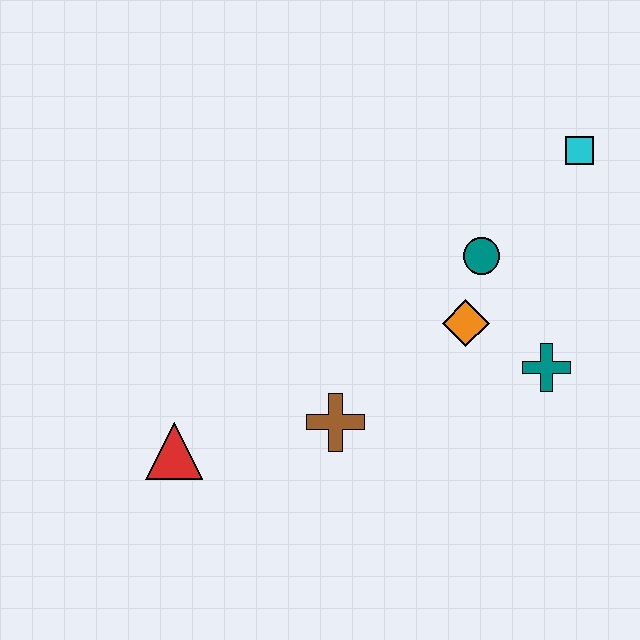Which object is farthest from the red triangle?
The cyan square is farthest from the red triangle.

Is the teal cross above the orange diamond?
No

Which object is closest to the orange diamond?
The teal circle is closest to the orange diamond.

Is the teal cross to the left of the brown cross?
No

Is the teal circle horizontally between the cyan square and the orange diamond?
Yes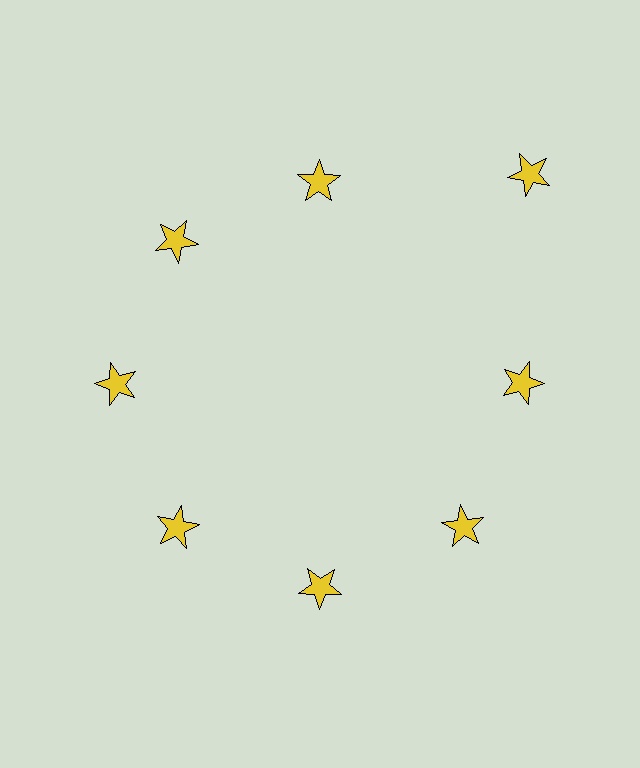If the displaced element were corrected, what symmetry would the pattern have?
It would have 8-fold rotational symmetry — the pattern would map onto itself every 45 degrees.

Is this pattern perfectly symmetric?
No. The 8 yellow stars are arranged in a ring, but one element near the 2 o'clock position is pushed outward from the center, breaking the 8-fold rotational symmetry.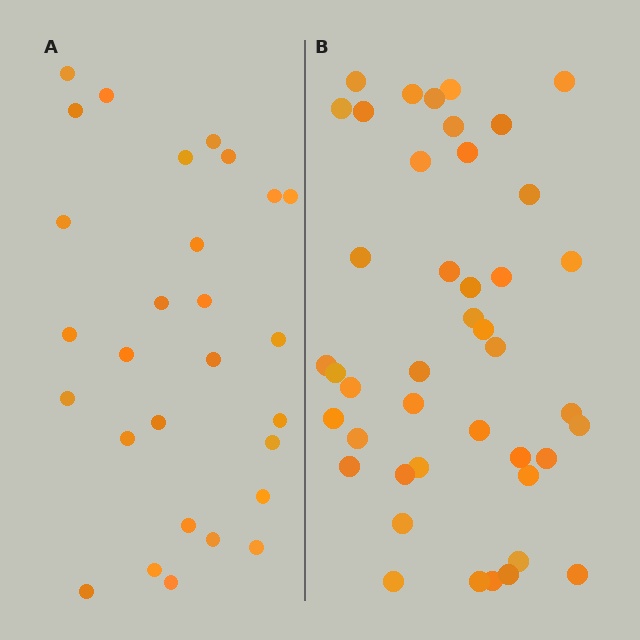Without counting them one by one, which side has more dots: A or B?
Region B (the right region) has more dots.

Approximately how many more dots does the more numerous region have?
Region B has approximately 15 more dots than region A.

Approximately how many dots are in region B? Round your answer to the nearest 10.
About 40 dots. (The exact count is 43, which rounds to 40.)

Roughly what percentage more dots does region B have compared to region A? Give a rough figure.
About 55% more.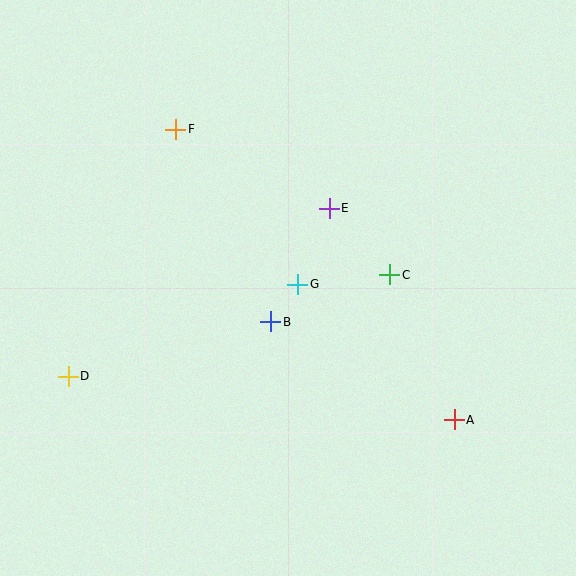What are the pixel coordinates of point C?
Point C is at (390, 275).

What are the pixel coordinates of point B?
Point B is at (271, 322).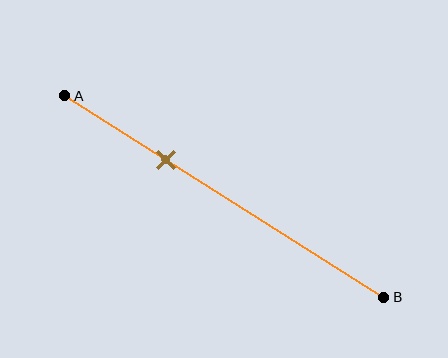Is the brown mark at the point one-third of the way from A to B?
Yes, the mark is approximately at the one-third point.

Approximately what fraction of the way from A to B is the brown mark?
The brown mark is approximately 30% of the way from A to B.